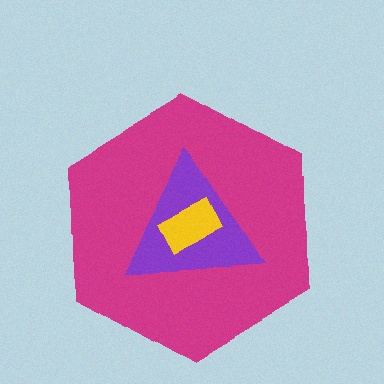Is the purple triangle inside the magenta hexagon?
Yes.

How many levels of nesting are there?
3.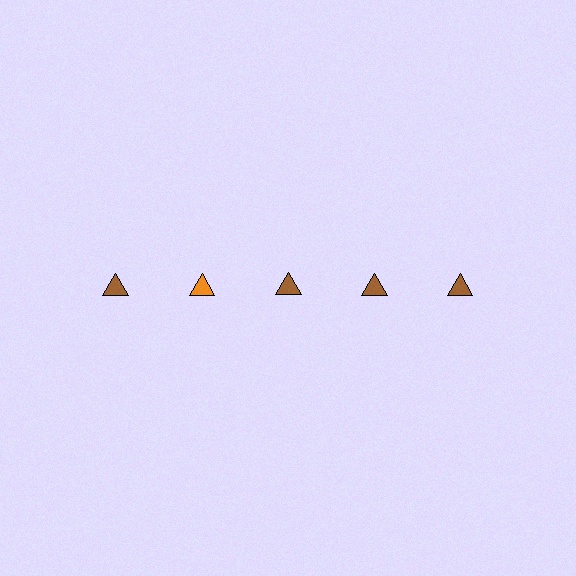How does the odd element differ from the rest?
It has a different color: orange instead of brown.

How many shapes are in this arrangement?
There are 5 shapes arranged in a grid pattern.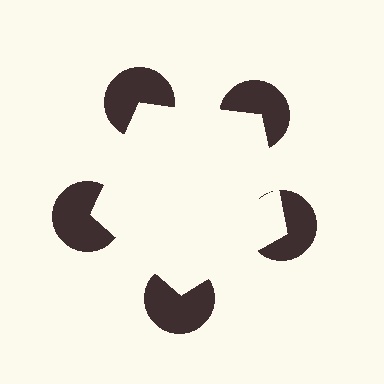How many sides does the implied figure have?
5 sides.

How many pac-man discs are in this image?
There are 5 — one at each vertex of the illusory pentagon.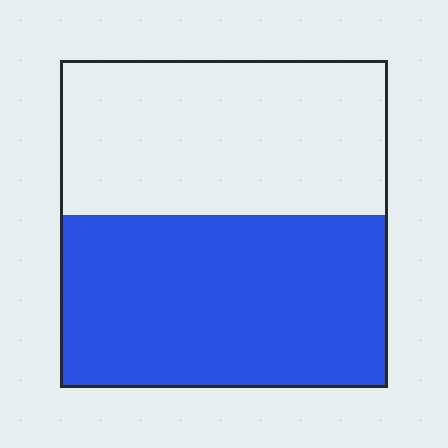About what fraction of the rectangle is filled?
About one half (1/2).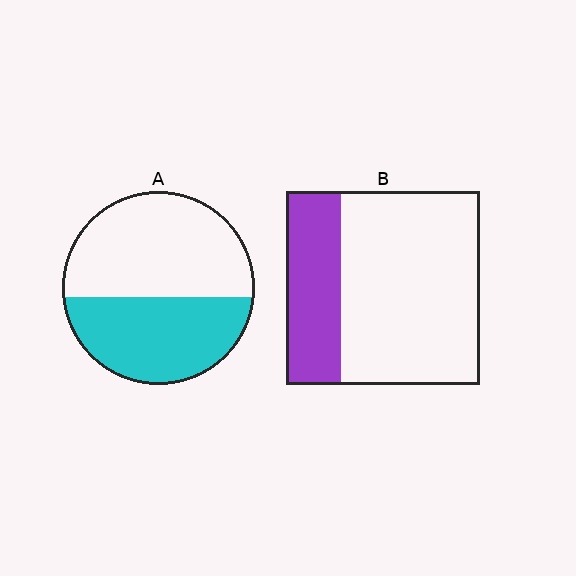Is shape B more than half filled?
No.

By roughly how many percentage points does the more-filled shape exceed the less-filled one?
By roughly 15 percentage points (A over B).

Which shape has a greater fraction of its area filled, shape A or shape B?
Shape A.